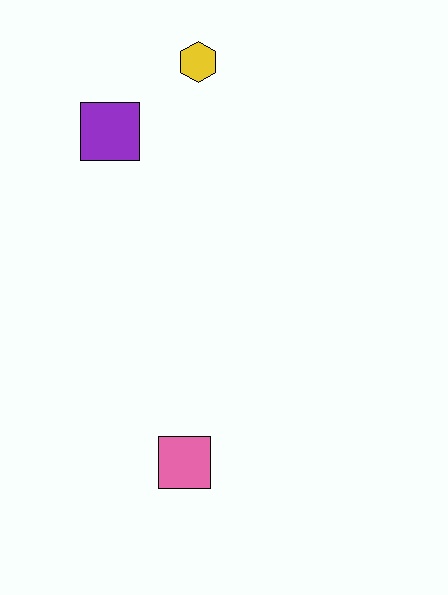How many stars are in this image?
There are no stars.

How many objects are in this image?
There are 3 objects.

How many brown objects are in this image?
There are no brown objects.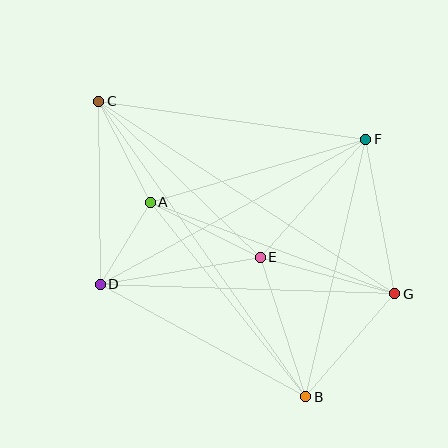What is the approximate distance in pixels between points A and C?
The distance between A and C is approximately 114 pixels.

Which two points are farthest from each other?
Points B and C are farthest from each other.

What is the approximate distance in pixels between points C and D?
The distance between C and D is approximately 183 pixels.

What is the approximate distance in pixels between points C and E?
The distance between C and E is approximately 225 pixels.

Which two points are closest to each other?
Points A and D are closest to each other.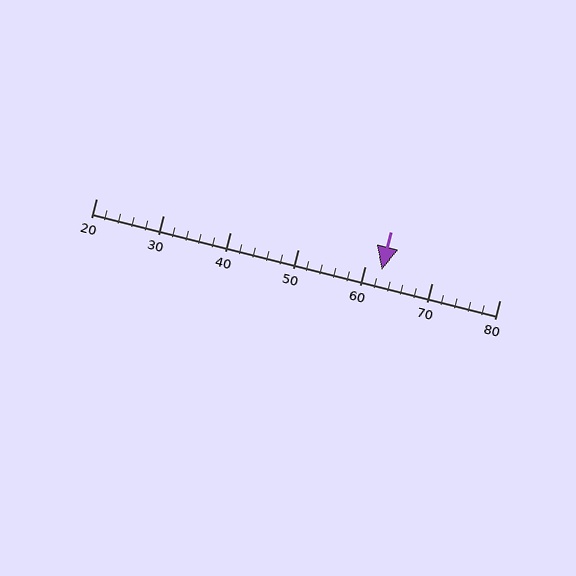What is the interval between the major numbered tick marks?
The major tick marks are spaced 10 units apart.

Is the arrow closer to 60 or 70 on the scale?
The arrow is closer to 60.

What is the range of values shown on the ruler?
The ruler shows values from 20 to 80.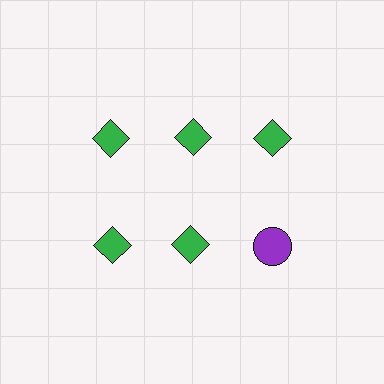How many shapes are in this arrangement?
There are 6 shapes arranged in a grid pattern.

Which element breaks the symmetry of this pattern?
The purple circle in the second row, center column breaks the symmetry. All other shapes are green diamonds.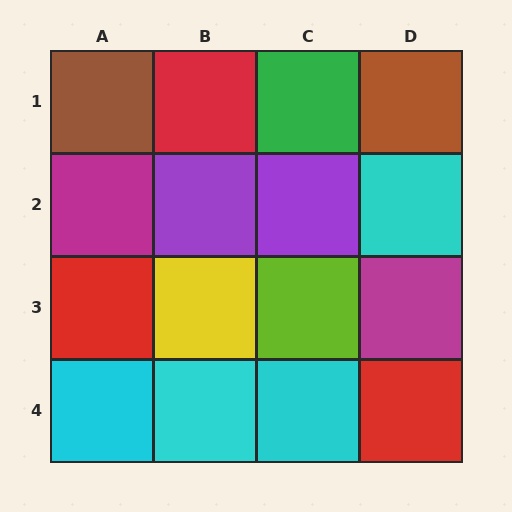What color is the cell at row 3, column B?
Yellow.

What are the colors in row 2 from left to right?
Magenta, purple, purple, cyan.